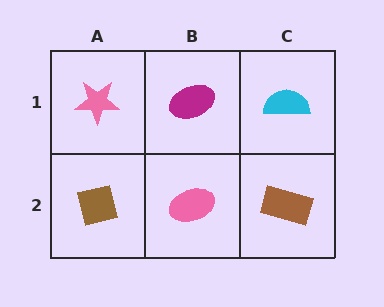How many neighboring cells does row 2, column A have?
2.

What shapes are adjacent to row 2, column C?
A cyan semicircle (row 1, column C), a pink ellipse (row 2, column B).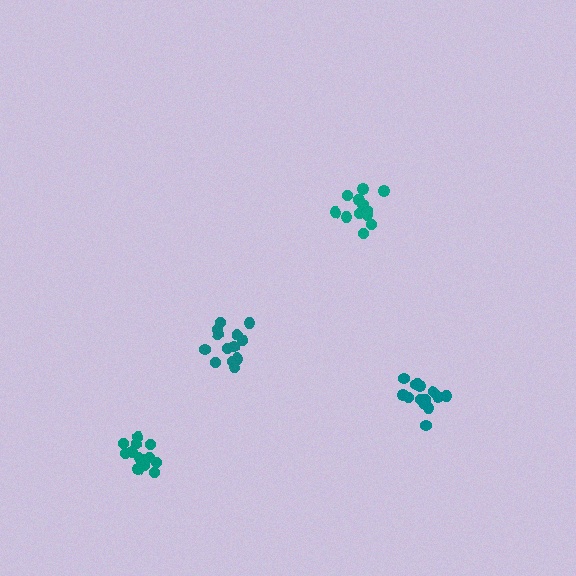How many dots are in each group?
Group 1: 13 dots, Group 2: 14 dots, Group 3: 13 dots, Group 4: 13 dots (53 total).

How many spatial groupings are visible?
There are 4 spatial groupings.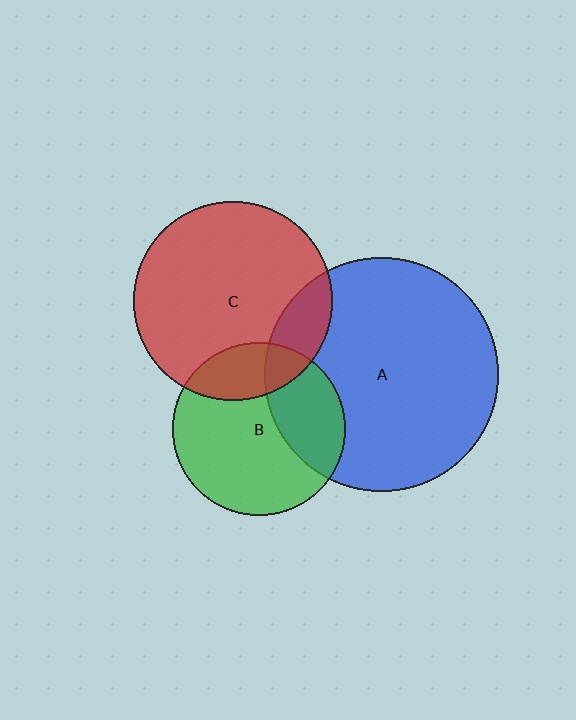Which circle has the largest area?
Circle A (blue).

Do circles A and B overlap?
Yes.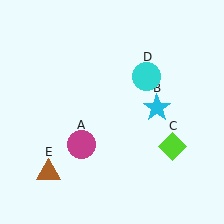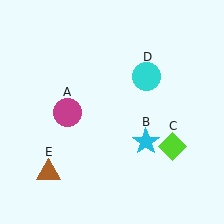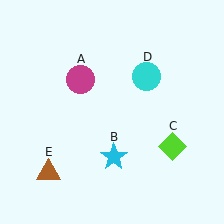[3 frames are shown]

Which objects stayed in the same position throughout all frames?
Lime diamond (object C) and cyan circle (object D) and brown triangle (object E) remained stationary.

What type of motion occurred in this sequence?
The magenta circle (object A), cyan star (object B) rotated clockwise around the center of the scene.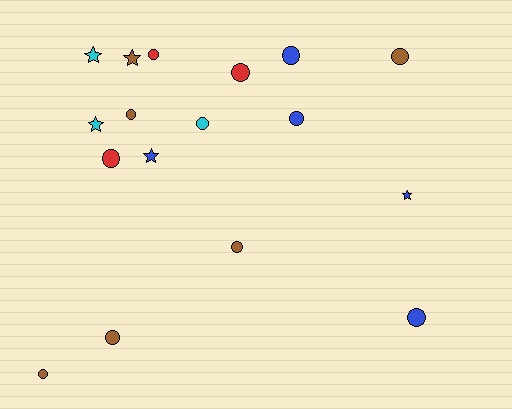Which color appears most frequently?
Brown, with 6 objects.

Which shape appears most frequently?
Circle, with 12 objects.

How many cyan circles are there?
There is 1 cyan circle.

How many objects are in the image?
There are 17 objects.